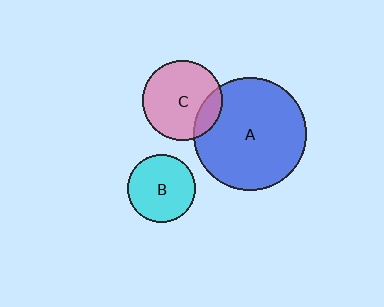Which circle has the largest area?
Circle A (blue).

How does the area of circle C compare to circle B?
Approximately 1.4 times.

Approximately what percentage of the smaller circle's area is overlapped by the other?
Approximately 15%.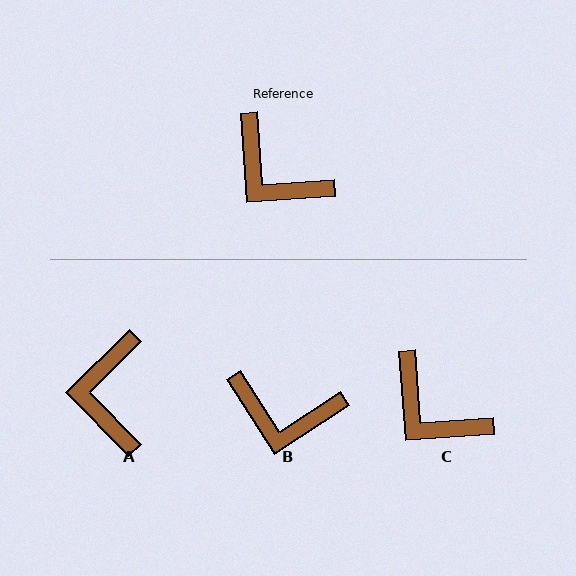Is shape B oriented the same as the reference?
No, it is off by about 29 degrees.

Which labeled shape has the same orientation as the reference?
C.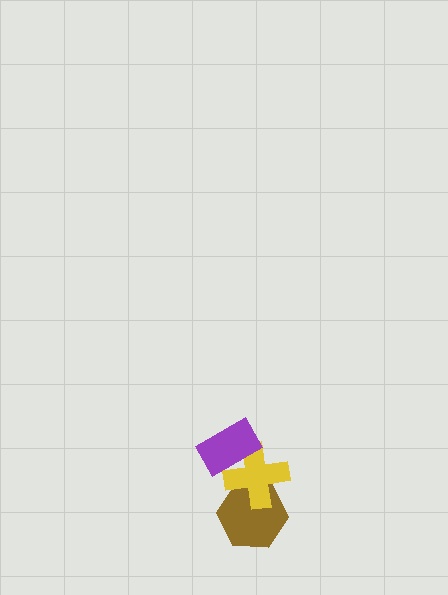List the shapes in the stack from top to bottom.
From top to bottom: the purple rectangle, the yellow cross, the brown hexagon.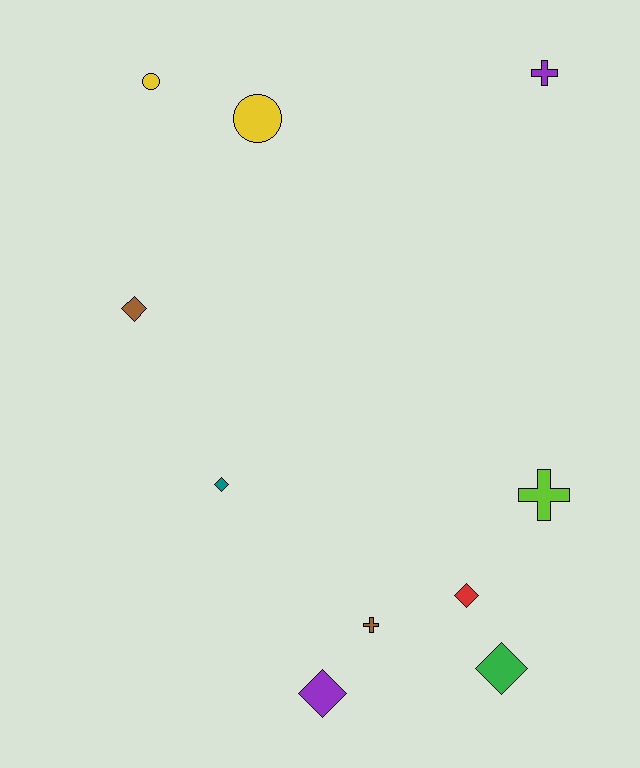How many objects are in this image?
There are 10 objects.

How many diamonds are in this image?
There are 5 diamonds.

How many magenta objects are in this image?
There are no magenta objects.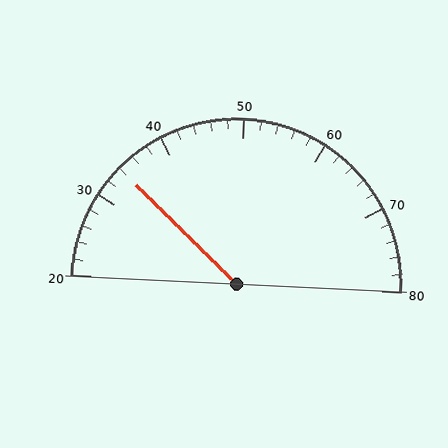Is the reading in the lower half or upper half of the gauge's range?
The reading is in the lower half of the range (20 to 80).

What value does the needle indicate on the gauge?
The needle indicates approximately 34.